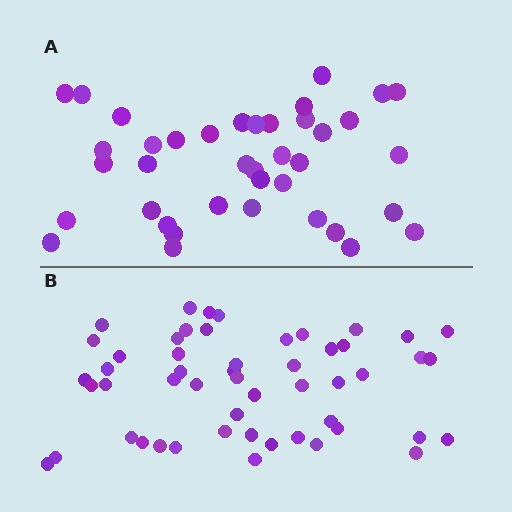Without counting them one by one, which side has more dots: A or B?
Region B (the bottom region) has more dots.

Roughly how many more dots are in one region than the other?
Region B has approximately 15 more dots than region A.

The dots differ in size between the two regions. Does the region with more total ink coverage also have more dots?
No. Region A has more total ink coverage because its dots are larger, but region B actually contains more individual dots. Total area can be misleading — the number of items is what matters here.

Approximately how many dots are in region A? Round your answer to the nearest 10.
About 40 dots. (The exact count is 39, which rounds to 40.)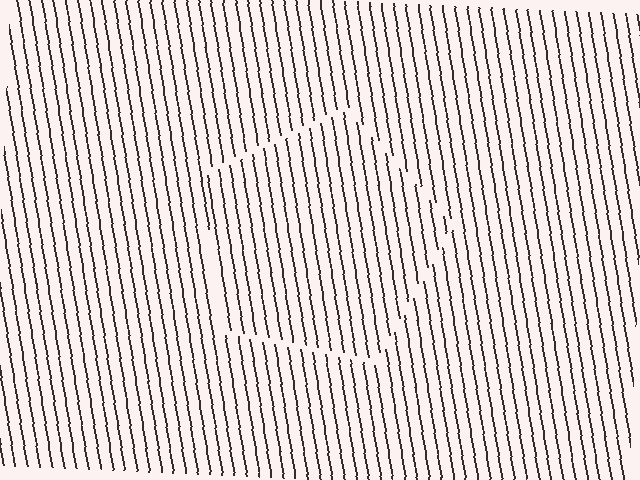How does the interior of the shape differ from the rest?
The interior of the shape contains the same grating, shifted by half a period — the contour is defined by the phase discontinuity where line-ends from the inner and outer gratings abut.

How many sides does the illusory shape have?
5 sides — the line-ends trace a pentagon.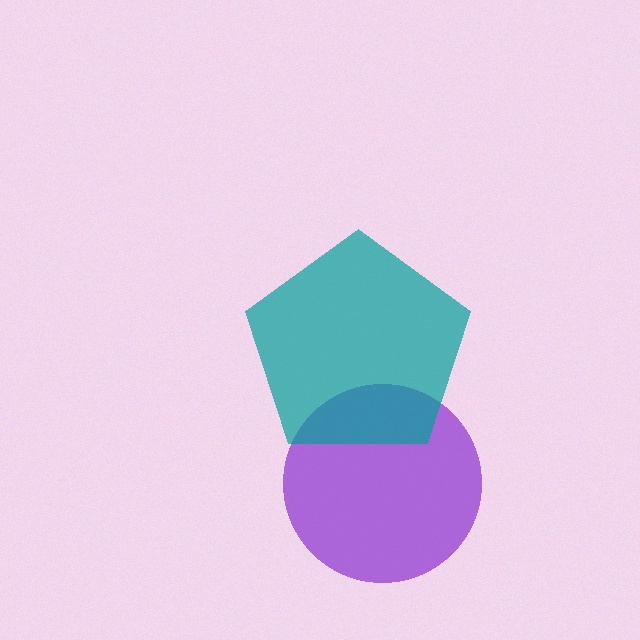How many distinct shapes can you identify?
There are 2 distinct shapes: a purple circle, a teal pentagon.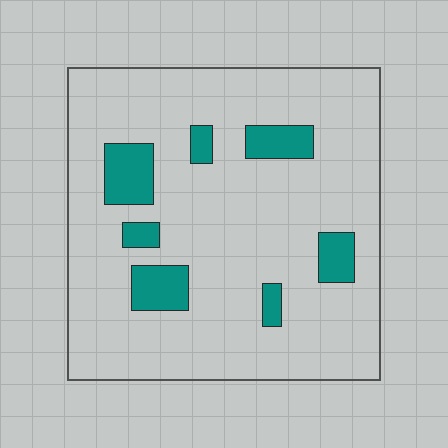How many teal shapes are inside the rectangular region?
7.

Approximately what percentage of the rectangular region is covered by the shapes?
Approximately 15%.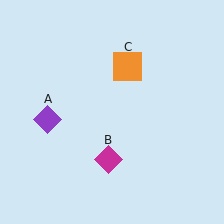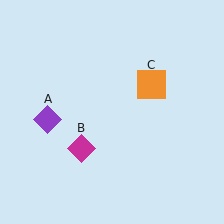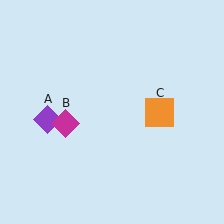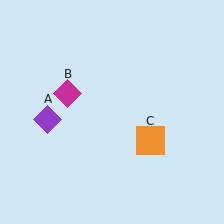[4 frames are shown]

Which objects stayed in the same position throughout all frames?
Purple diamond (object A) remained stationary.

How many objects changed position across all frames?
2 objects changed position: magenta diamond (object B), orange square (object C).